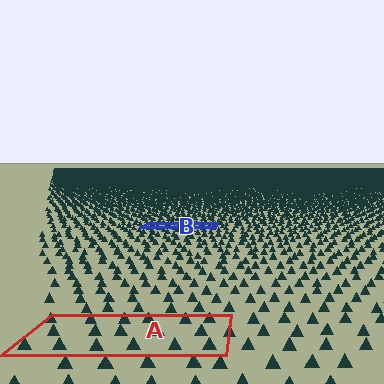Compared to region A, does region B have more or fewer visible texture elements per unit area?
Region B has more texture elements per unit area — they are packed more densely because it is farther away.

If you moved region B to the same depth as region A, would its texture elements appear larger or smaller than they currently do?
They would appear larger. At a closer depth, the same texture elements are projected at a bigger on-screen size.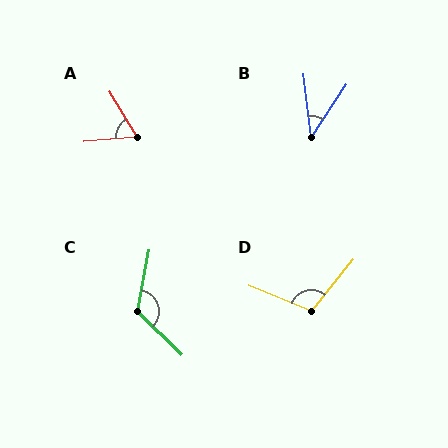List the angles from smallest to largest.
B (41°), A (64°), D (107°), C (124°).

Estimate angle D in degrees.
Approximately 107 degrees.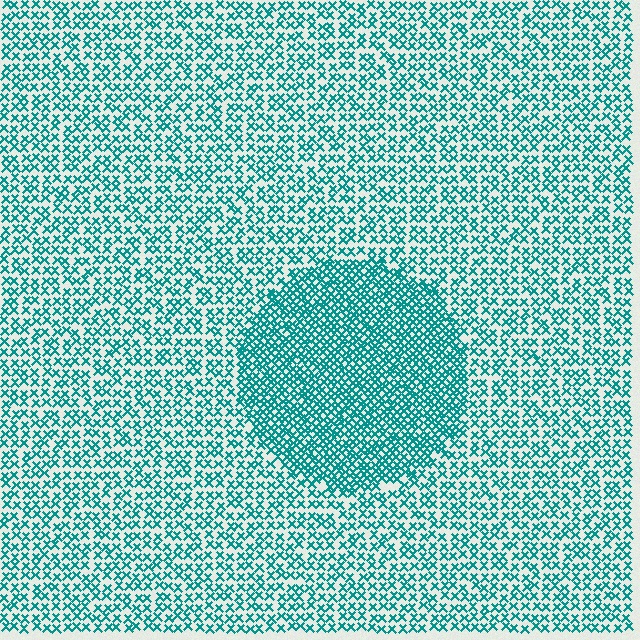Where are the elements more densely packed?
The elements are more densely packed inside the circle boundary.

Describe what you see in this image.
The image contains small teal elements arranged at two different densities. A circle-shaped region is visible where the elements are more densely packed than the surrounding area.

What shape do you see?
I see a circle.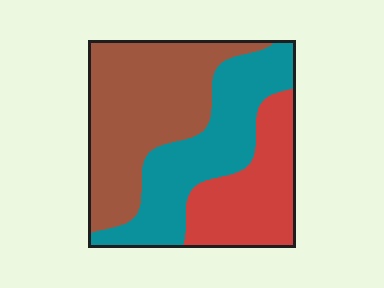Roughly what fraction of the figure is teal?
Teal covers roughly 35% of the figure.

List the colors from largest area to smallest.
From largest to smallest: brown, teal, red.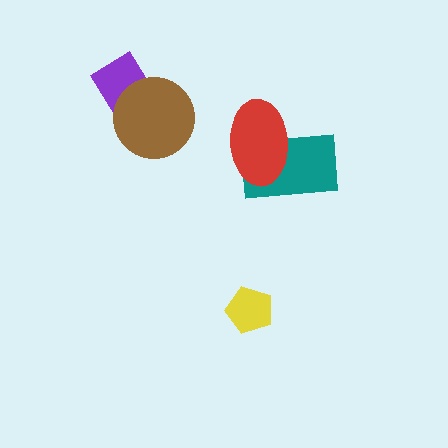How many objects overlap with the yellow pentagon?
0 objects overlap with the yellow pentagon.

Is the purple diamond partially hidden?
Yes, it is partially covered by another shape.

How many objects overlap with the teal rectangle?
1 object overlaps with the teal rectangle.